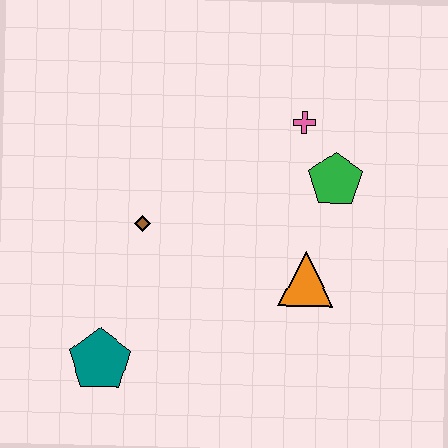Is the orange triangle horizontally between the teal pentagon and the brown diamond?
No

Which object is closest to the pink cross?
The green pentagon is closest to the pink cross.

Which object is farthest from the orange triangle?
The teal pentagon is farthest from the orange triangle.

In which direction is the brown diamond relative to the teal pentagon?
The brown diamond is above the teal pentagon.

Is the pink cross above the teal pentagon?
Yes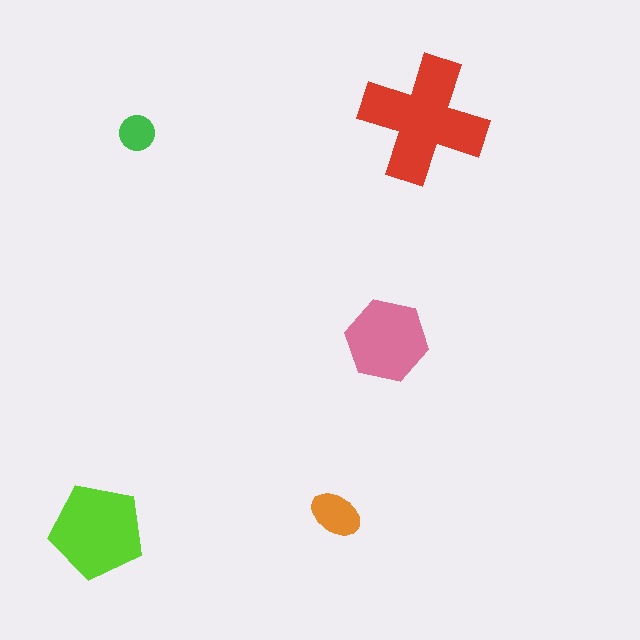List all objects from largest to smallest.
The red cross, the lime pentagon, the pink hexagon, the orange ellipse, the green circle.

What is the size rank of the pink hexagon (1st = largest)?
3rd.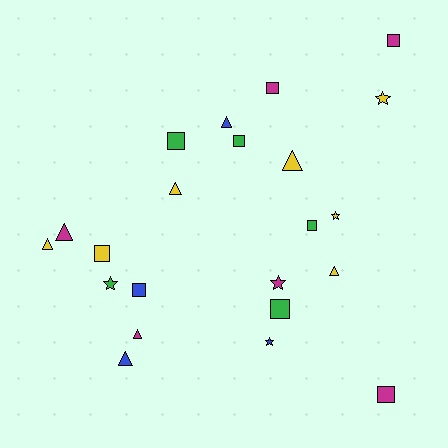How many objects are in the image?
There are 22 objects.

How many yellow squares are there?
There is 1 yellow square.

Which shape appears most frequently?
Square, with 9 objects.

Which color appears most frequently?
Yellow, with 7 objects.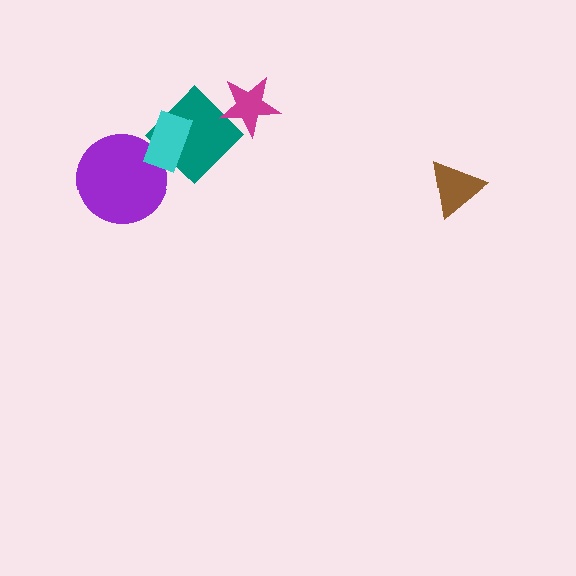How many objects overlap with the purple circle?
1 object overlaps with the purple circle.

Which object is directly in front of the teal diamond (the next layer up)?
The magenta star is directly in front of the teal diamond.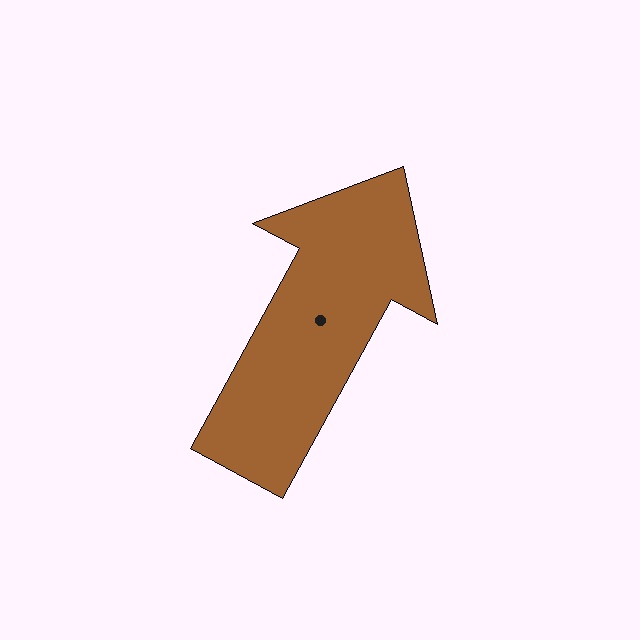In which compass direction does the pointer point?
Northeast.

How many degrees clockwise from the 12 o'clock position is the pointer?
Approximately 29 degrees.